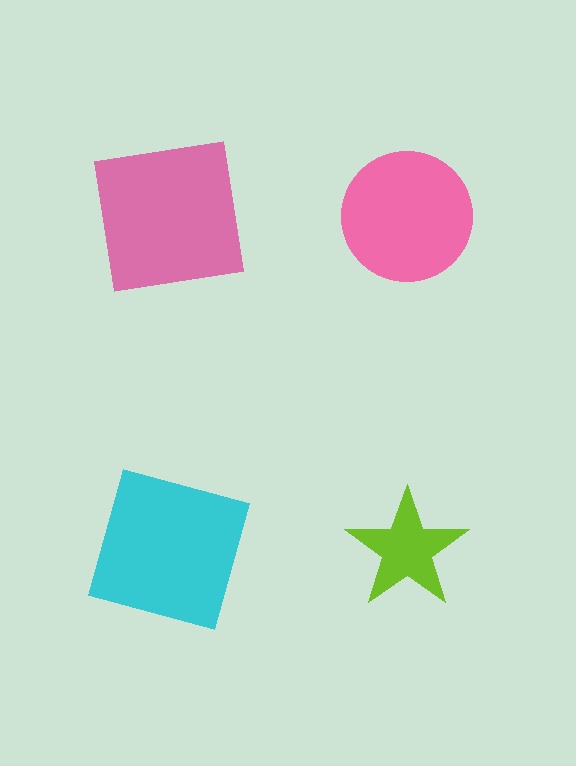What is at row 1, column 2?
A pink circle.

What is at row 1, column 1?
A pink square.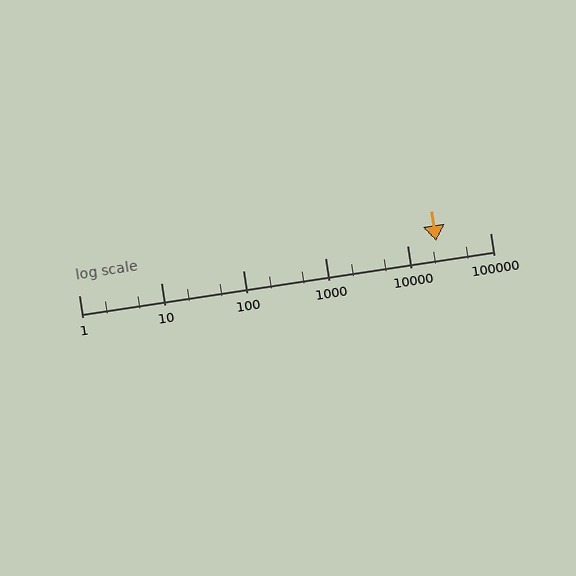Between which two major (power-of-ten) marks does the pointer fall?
The pointer is between 10000 and 100000.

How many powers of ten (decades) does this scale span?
The scale spans 5 decades, from 1 to 100000.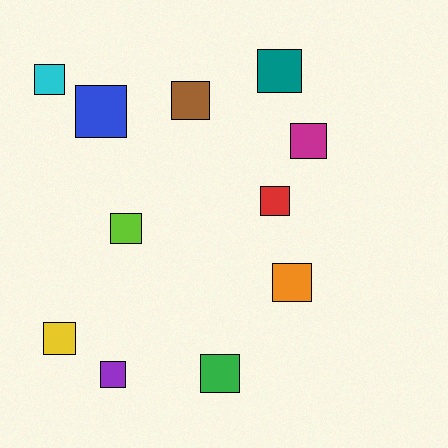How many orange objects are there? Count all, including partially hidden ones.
There is 1 orange object.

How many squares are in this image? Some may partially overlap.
There are 11 squares.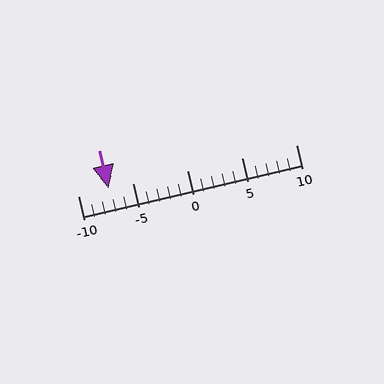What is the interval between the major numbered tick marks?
The major tick marks are spaced 5 units apart.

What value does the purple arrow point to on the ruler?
The purple arrow points to approximately -7.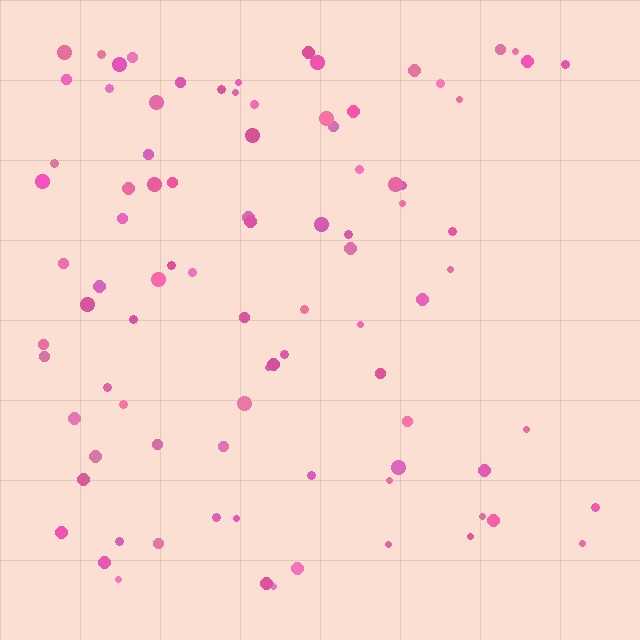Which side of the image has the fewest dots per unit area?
The right.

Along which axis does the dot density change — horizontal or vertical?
Horizontal.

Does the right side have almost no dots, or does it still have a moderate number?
Still a moderate number, just noticeably fewer than the left.